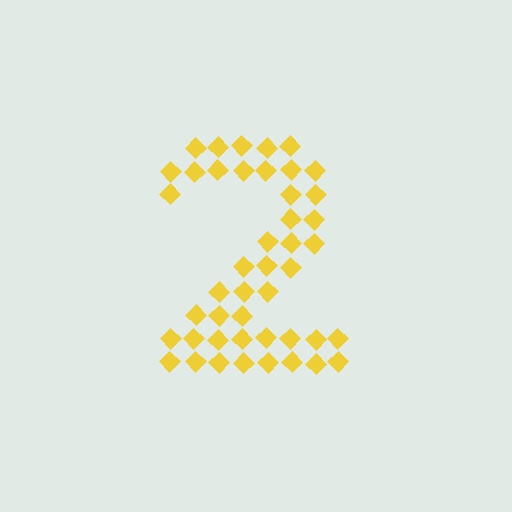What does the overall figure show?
The overall figure shows the digit 2.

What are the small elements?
The small elements are diamonds.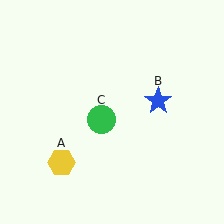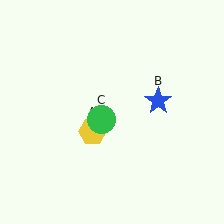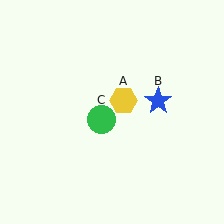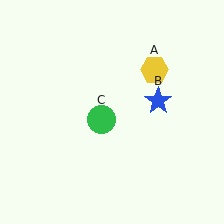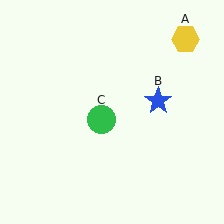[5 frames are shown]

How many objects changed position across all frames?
1 object changed position: yellow hexagon (object A).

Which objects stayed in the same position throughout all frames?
Blue star (object B) and green circle (object C) remained stationary.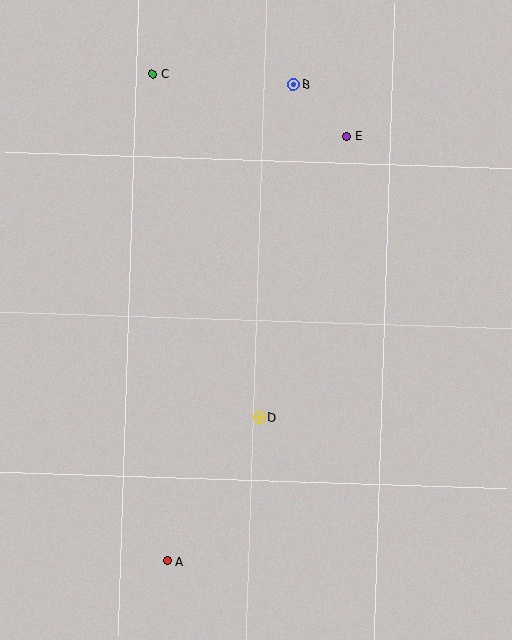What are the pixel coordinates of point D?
Point D is at (259, 417).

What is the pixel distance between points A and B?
The distance between A and B is 493 pixels.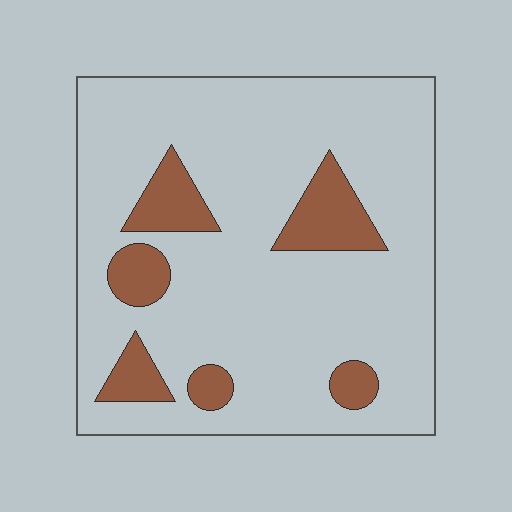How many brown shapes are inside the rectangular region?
6.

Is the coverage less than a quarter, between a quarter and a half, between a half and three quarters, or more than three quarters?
Less than a quarter.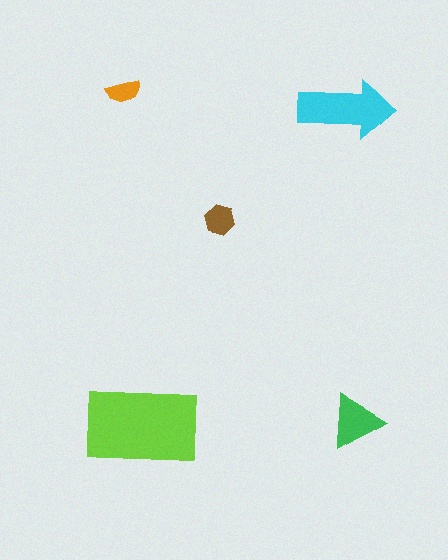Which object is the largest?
The lime rectangle.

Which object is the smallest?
The orange semicircle.